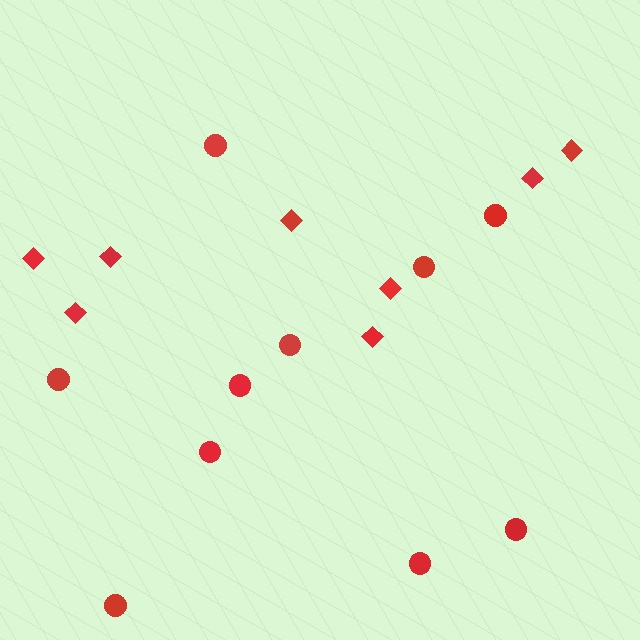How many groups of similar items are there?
There are 2 groups: one group of diamonds (8) and one group of circles (10).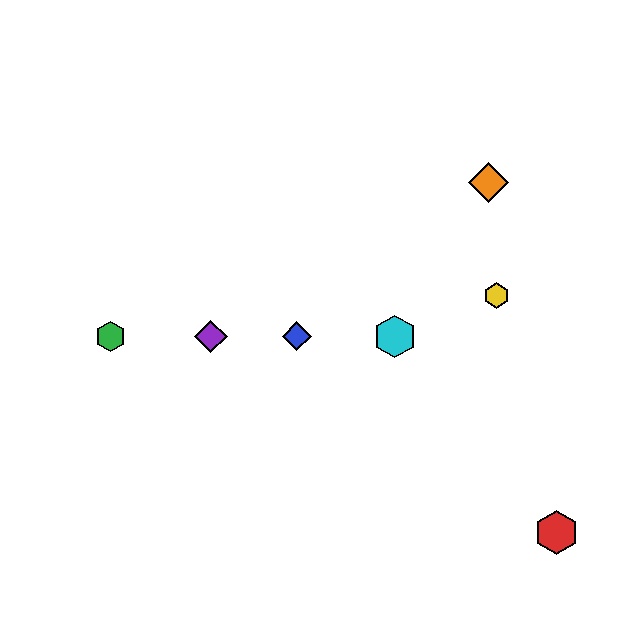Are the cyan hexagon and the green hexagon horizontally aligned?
Yes, both are at y≈336.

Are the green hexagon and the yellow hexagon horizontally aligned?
No, the green hexagon is at y≈336 and the yellow hexagon is at y≈296.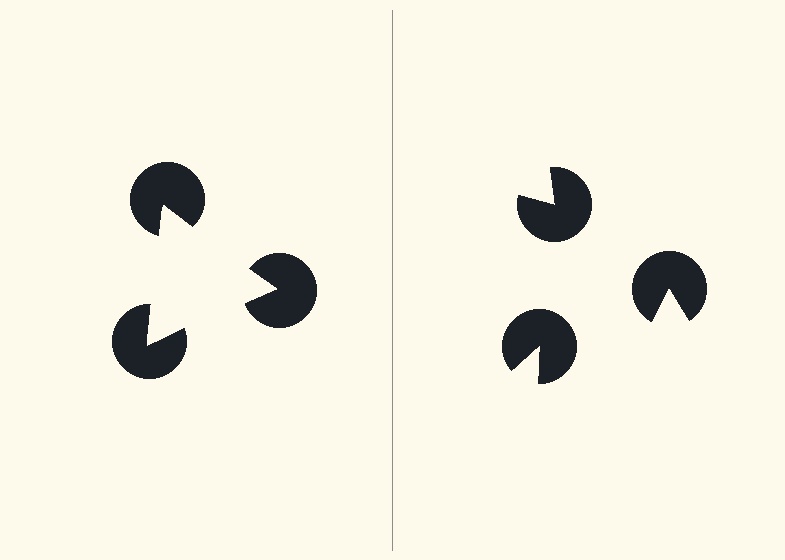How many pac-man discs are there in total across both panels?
6 — 3 on each side.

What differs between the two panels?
The pac-man discs are positioned identically on both sides; only the wedge orientations differ. On the left they align to a triangle; on the right they are misaligned.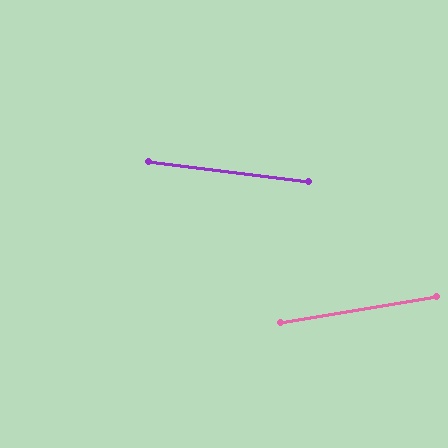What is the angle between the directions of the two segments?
Approximately 17 degrees.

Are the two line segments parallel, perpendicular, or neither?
Neither parallel nor perpendicular — they differ by about 17°.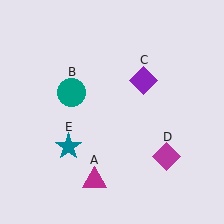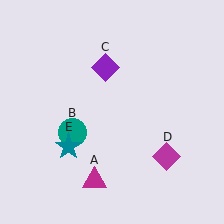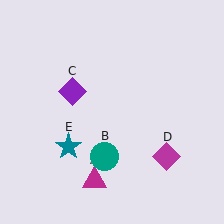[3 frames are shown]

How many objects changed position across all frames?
2 objects changed position: teal circle (object B), purple diamond (object C).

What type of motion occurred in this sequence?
The teal circle (object B), purple diamond (object C) rotated counterclockwise around the center of the scene.